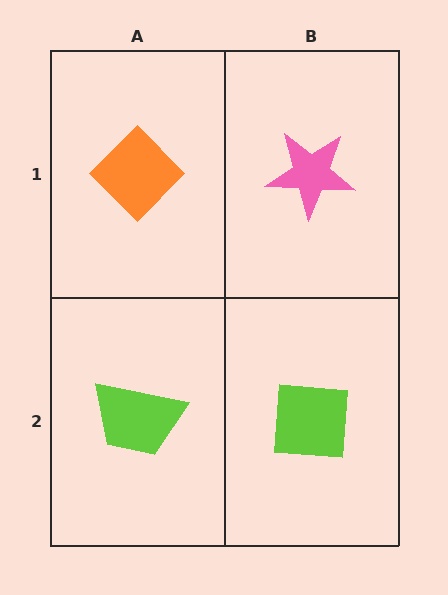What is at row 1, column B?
A pink star.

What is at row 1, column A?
An orange diamond.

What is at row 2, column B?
A lime square.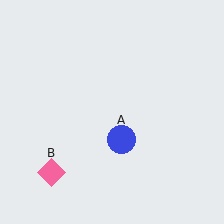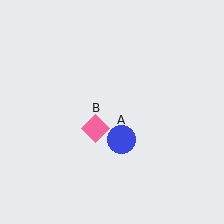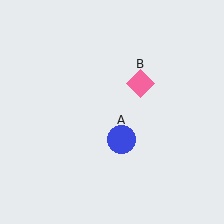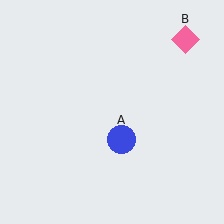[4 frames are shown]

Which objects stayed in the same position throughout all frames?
Blue circle (object A) remained stationary.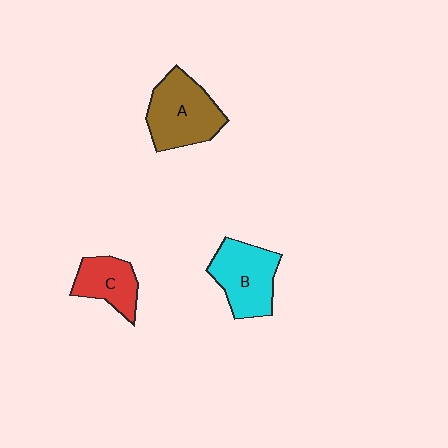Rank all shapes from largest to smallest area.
From largest to smallest: A (brown), B (cyan), C (red).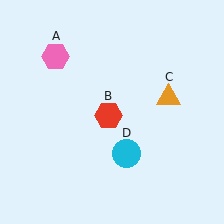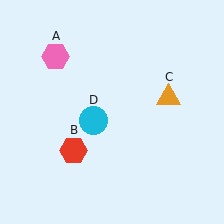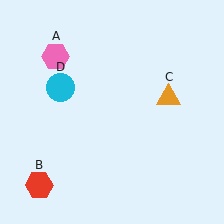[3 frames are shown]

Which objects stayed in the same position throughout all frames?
Pink hexagon (object A) and orange triangle (object C) remained stationary.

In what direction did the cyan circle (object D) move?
The cyan circle (object D) moved up and to the left.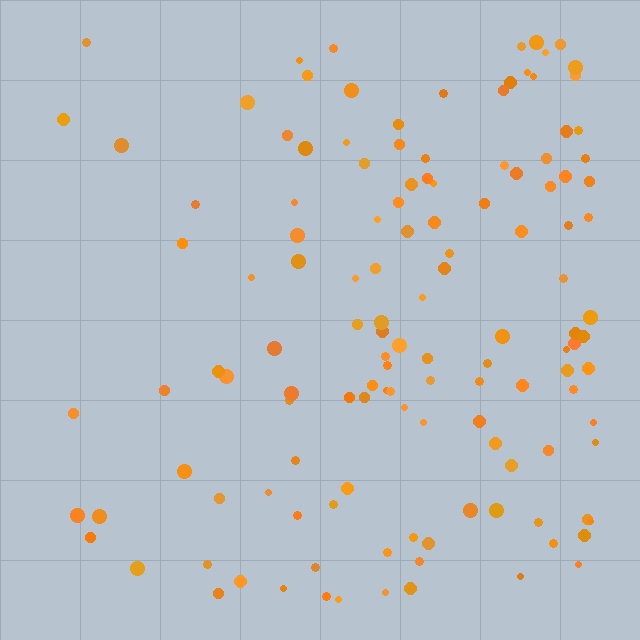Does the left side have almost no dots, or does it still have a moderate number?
Still a moderate number, just noticeably fewer than the right.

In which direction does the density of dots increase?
From left to right, with the right side densest.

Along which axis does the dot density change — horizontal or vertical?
Horizontal.